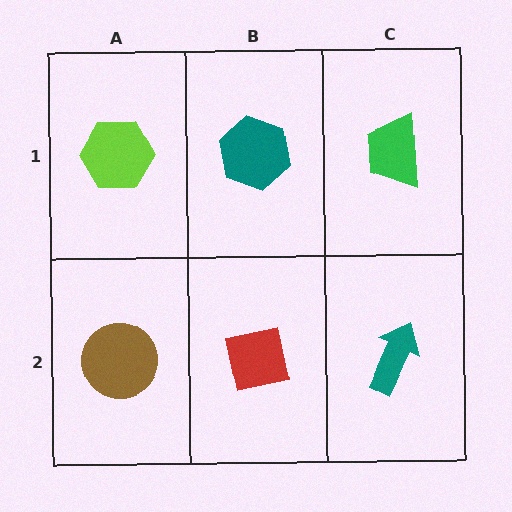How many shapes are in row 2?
3 shapes.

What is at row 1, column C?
A green trapezoid.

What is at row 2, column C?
A teal arrow.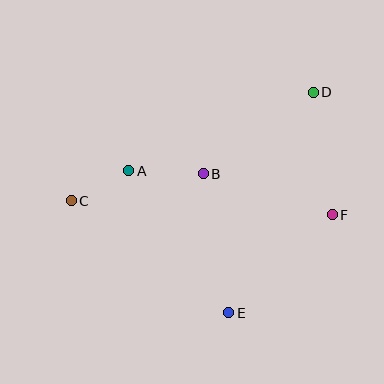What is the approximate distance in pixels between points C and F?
The distance between C and F is approximately 261 pixels.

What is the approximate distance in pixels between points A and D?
The distance between A and D is approximately 200 pixels.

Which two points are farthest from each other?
Points C and D are farthest from each other.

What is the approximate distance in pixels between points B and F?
The distance between B and F is approximately 135 pixels.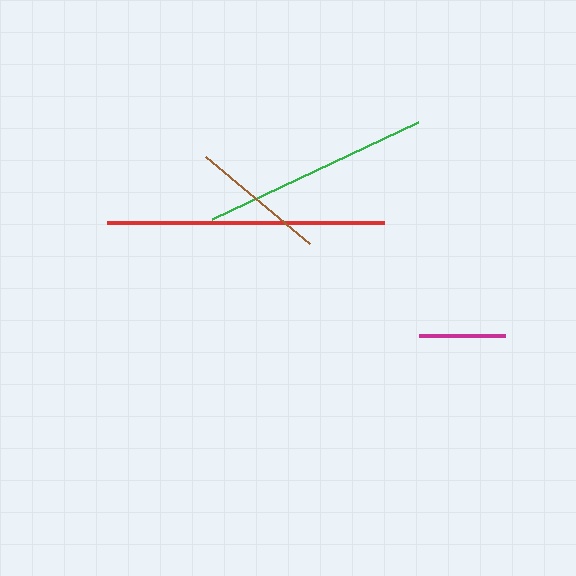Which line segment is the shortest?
The magenta line is the shortest at approximately 87 pixels.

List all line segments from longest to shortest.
From longest to shortest: red, green, brown, magenta.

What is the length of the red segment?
The red segment is approximately 277 pixels long.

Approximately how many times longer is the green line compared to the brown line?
The green line is approximately 1.7 times the length of the brown line.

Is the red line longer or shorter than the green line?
The red line is longer than the green line.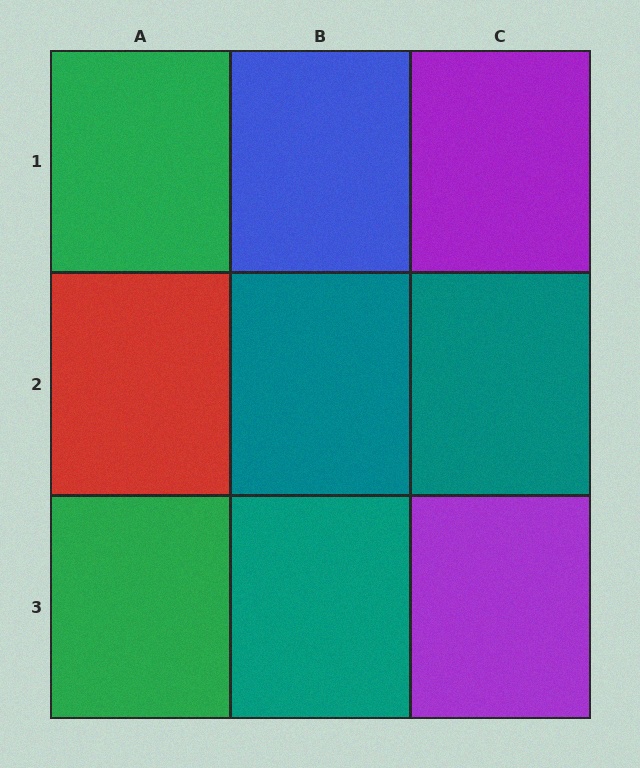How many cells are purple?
2 cells are purple.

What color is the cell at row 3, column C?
Purple.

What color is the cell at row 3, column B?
Teal.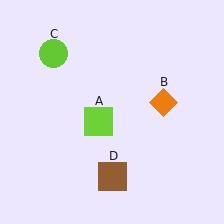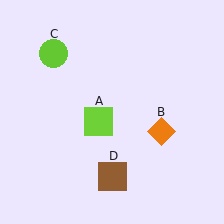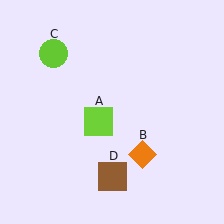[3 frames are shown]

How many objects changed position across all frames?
1 object changed position: orange diamond (object B).